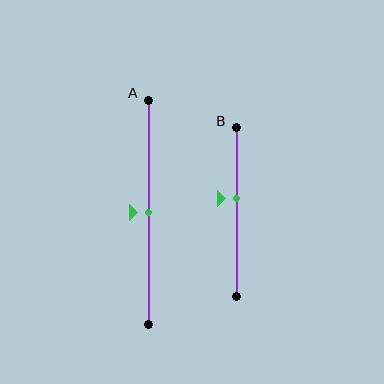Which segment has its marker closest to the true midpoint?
Segment A has its marker closest to the true midpoint.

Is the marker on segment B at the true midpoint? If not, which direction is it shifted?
No, the marker on segment B is shifted upward by about 8% of the segment length.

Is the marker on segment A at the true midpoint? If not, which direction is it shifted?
Yes, the marker on segment A is at the true midpoint.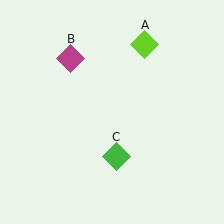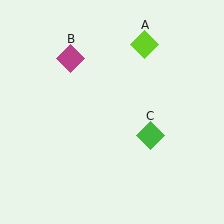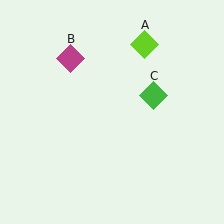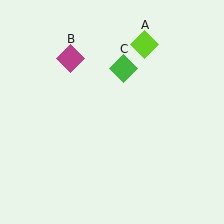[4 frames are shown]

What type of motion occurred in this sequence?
The green diamond (object C) rotated counterclockwise around the center of the scene.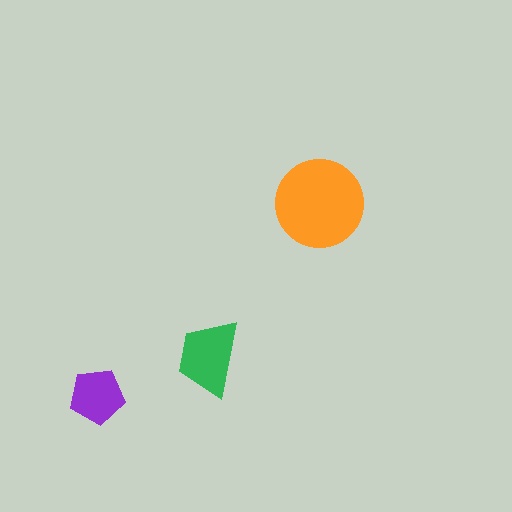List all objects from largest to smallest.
The orange circle, the green trapezoid, the purple pentagon.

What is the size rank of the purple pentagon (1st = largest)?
3rd.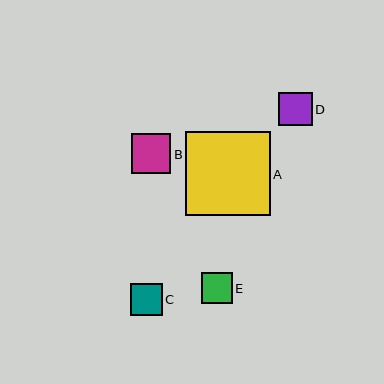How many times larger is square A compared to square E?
Square A is approximately 2.7 times the size of square E.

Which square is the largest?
Square A is the largest with a size of approximately 85 pixels.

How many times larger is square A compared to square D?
Square A is approximately 2.6 times the size of square D.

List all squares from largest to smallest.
From largest to smallest: A, B, D, C, E.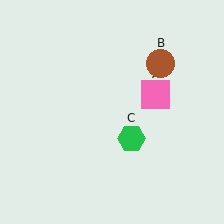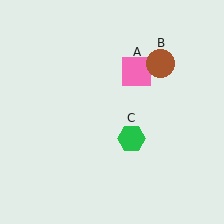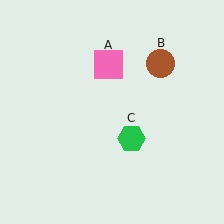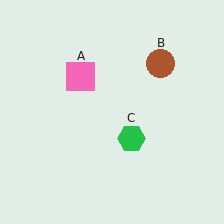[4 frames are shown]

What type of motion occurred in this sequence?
The pink square (object A) rotated counterclockwise around the center of the scene.